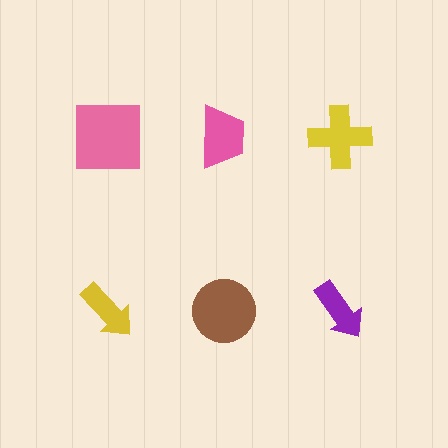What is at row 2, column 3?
A purple arrow.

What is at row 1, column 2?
A pink trapezoid.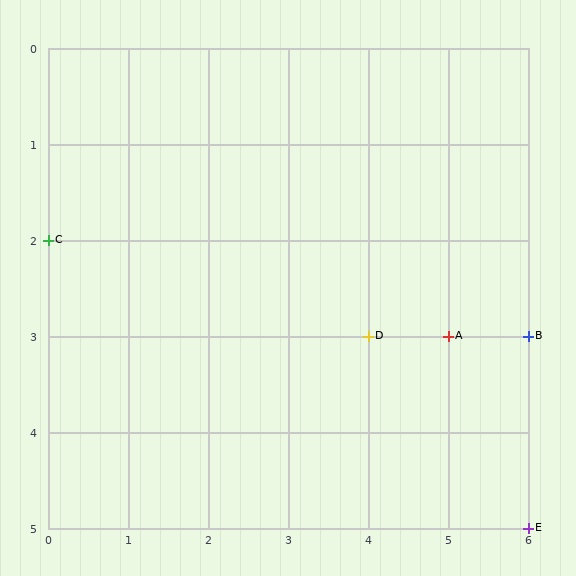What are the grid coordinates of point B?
Point B is at grid coordinates (6, 3).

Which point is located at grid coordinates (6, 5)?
Point E is at (6, 5).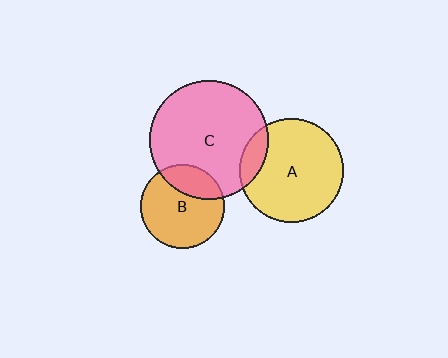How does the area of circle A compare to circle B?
Approximately 1.5 times.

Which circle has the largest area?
Circle C (pink).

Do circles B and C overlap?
Yes.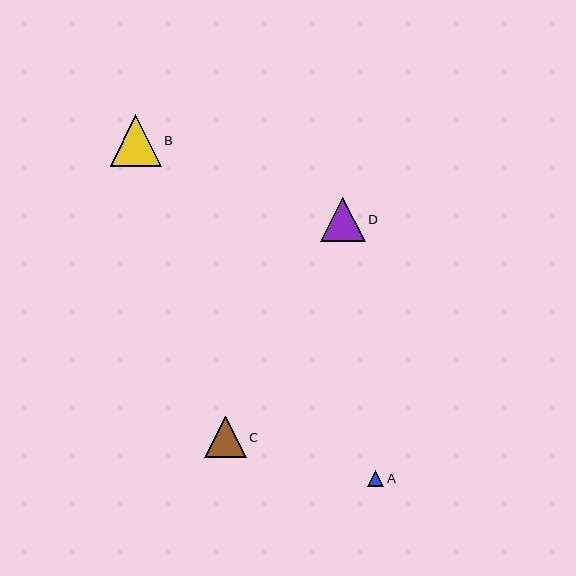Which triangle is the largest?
Triangle B is the largest with a size of approximately 51 pixels.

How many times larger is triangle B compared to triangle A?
Triangle B is approximately 3.2 times the size of triangle A.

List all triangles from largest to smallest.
From largest to smallest: B, D, C, A.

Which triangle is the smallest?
Triangle A is the smallest with a size of approximately 16 pixels.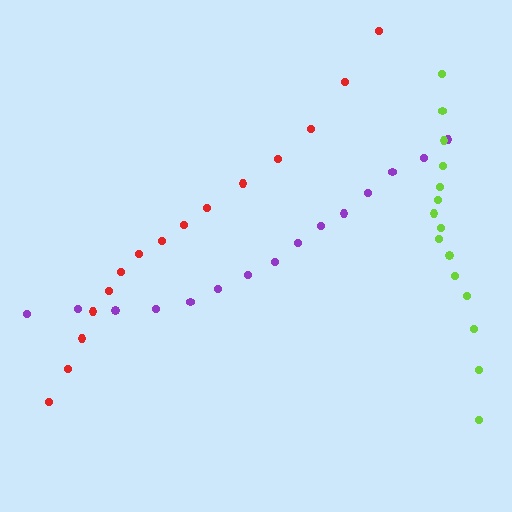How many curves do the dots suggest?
There are 3 distinct paths.